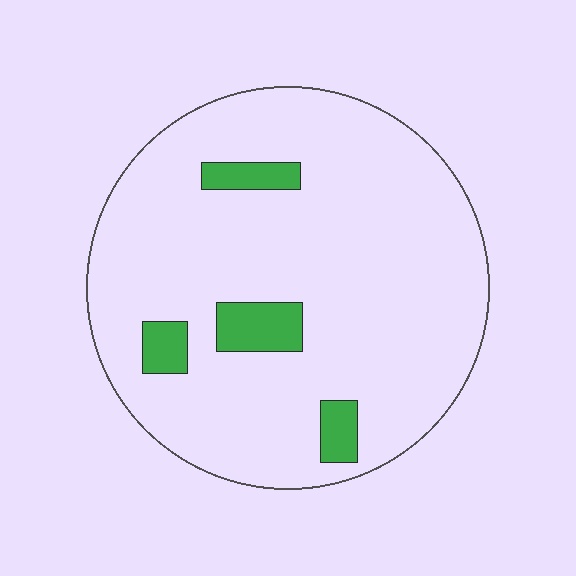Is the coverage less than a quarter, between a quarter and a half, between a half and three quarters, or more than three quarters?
Less than a quarter.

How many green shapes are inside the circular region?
4.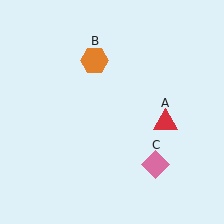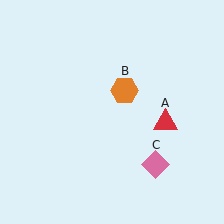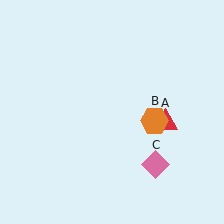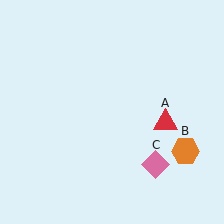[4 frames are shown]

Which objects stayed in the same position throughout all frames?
Red triangle (object A) and pink diamond (object C) remained stationary.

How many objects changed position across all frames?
1 object changed position: orange hexagon (object B).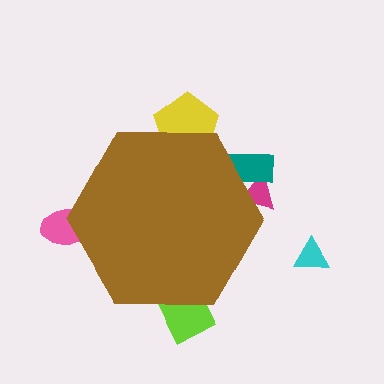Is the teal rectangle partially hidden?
Yes, the teal rectangle is partially hidden behind the brown hexagon.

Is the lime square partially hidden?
Yes, the lime square is partially hidden behind the brown hexagon.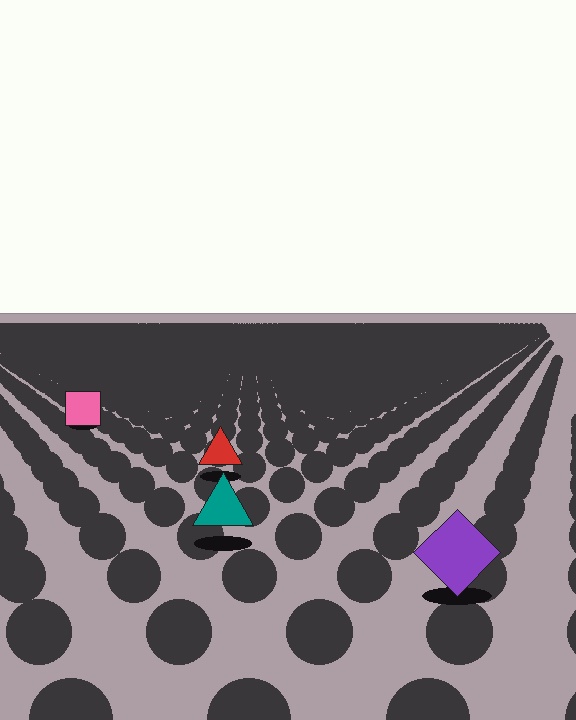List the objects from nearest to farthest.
From nearest to farthest: the purple diamond, the teal triangle, the red triangle, the pink square.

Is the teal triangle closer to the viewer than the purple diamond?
No. The purple diamond is closer — you can tell from the texture gradient: the ground texture is coarser near it.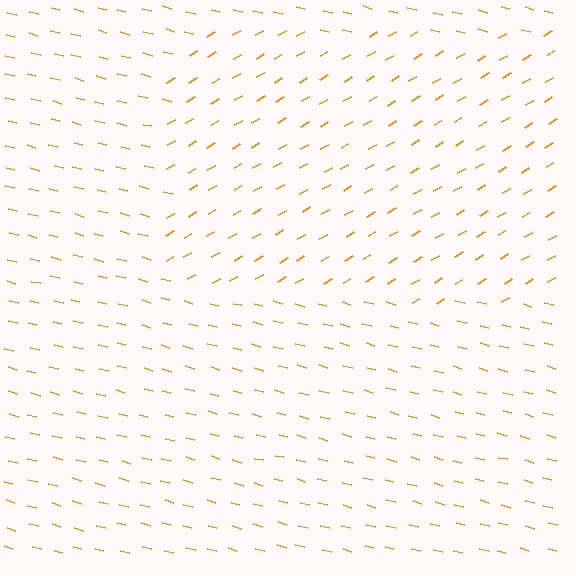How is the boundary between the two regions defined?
The boundary is defined purely by a change in line orientation (approximately 45 degrees difference). All lines are the same color and thickness.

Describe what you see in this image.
The image is filled with small orange line segments. A rectangle region in the image has lines oriented differently from the surrounding lines, creating a visible texture boundary.